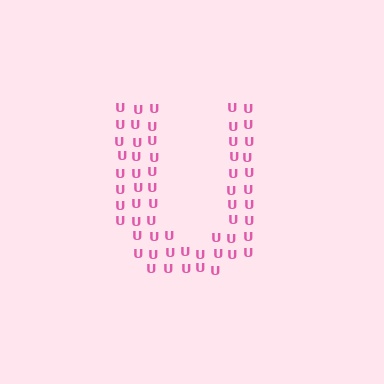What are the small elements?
The small elements are letter U's.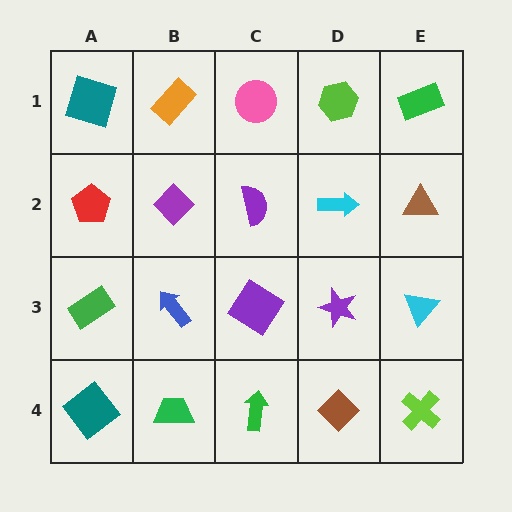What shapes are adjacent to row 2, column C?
A pink circle (row 1, column C), a purple diamond (row 3, column C), a purple diamond (row 2, column B), a cyan arrow (row 2, column D).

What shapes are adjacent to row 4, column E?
A cyan triangle (row 3, column E), a brown diamond (row 4, column D).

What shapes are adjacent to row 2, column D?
A lime hexagon (row 1, column D), a purple star (row 3, column D), a purple semicircle (row 2, column C), a brown triangle (row 2, column E).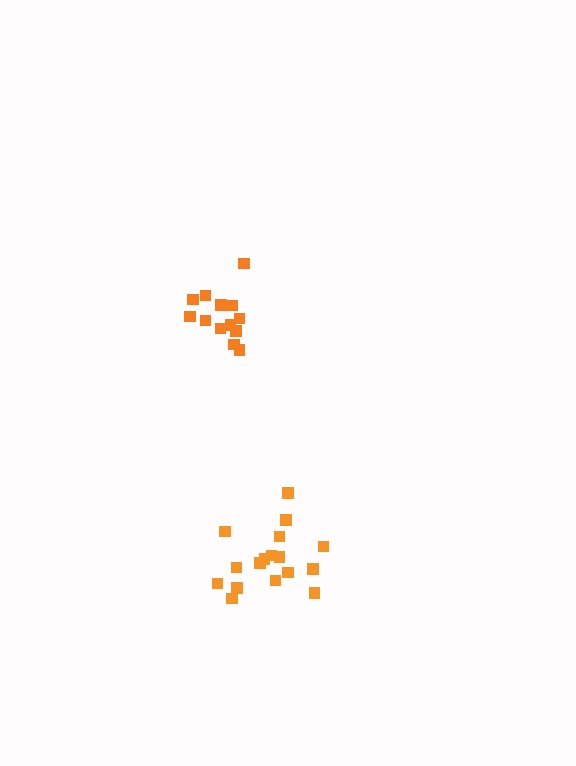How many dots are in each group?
Group 1: 17 dots, Group 2: 13 dots (30 total).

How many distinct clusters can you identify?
There are 2 distinct clusters.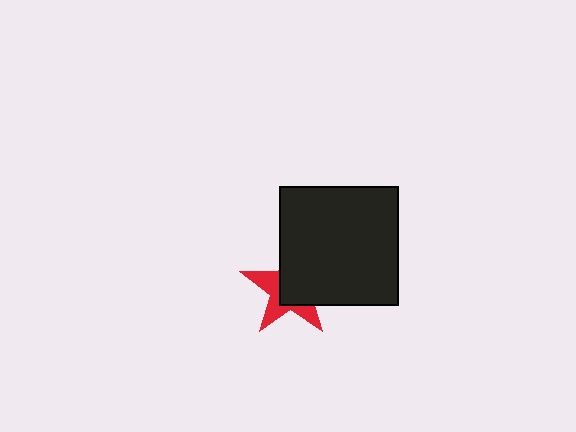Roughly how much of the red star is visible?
A small part of it is visible (roughly 43%).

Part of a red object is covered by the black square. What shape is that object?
It is a star.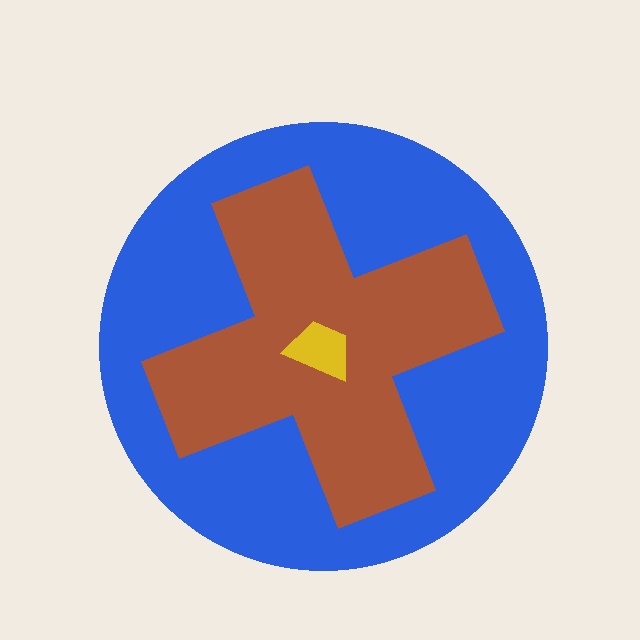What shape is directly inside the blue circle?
The brown cross.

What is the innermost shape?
The yellow trapezoid.